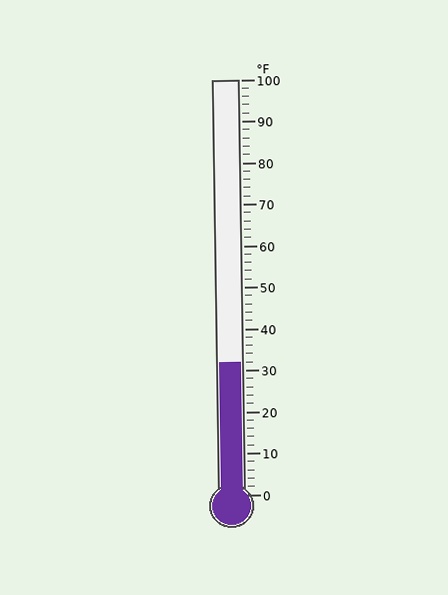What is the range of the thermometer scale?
The thermometer scale ranges from 0°F to 100°F.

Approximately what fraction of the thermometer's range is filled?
The thermometer is filled to approximately 30% of its range.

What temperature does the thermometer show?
The thermometer shows approximately 32°F.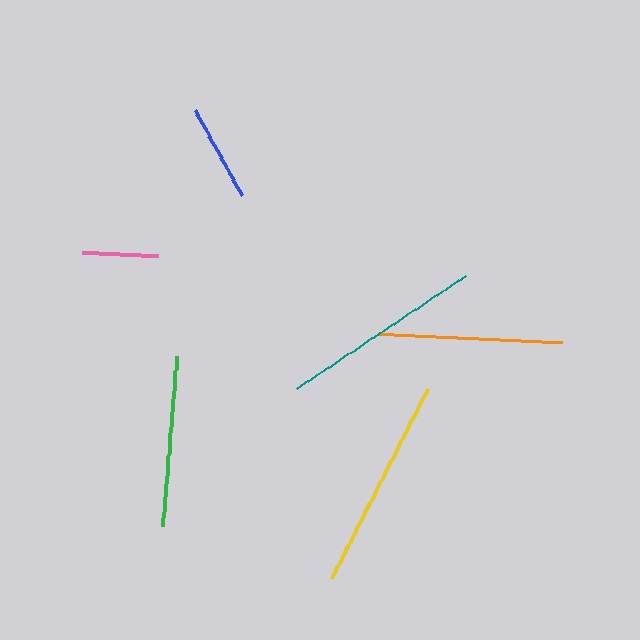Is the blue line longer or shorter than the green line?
The green line is longer than the blue line.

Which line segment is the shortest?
The pink line is the shortest at approximately 76 pixels.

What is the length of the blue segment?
The blue segment is approximately 98 pixels long.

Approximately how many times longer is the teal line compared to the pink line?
The teal line is approximately 2.7 times the length of the pink line.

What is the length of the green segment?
The green segment is approximately 170 pixels long.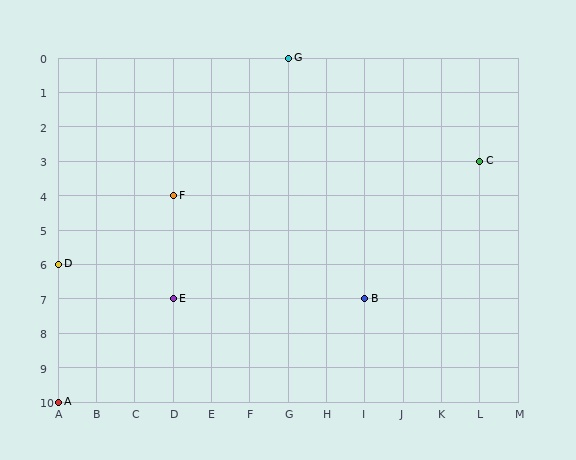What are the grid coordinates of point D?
Point D is at grid coordinates (A, 6).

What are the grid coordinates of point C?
Point C is at grid coordinates (L, 3).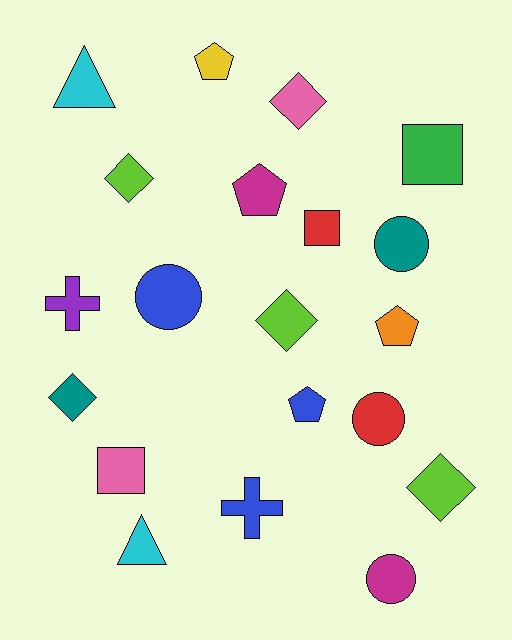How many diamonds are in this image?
There are 5 diamonds.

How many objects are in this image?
There are 20 objects.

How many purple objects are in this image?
There is 1 purple object.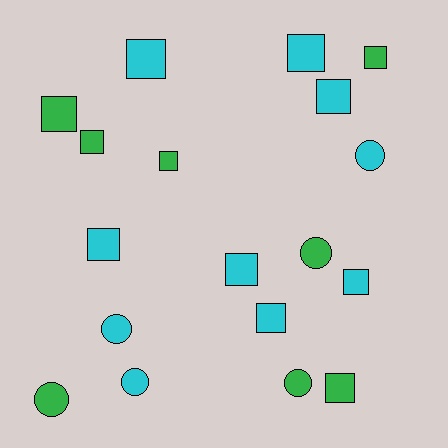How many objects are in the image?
There are 18 objects.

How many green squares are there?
There are 5 green squares.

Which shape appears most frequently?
Square, with 12 objects.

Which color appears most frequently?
Cyan, with 10 objects.